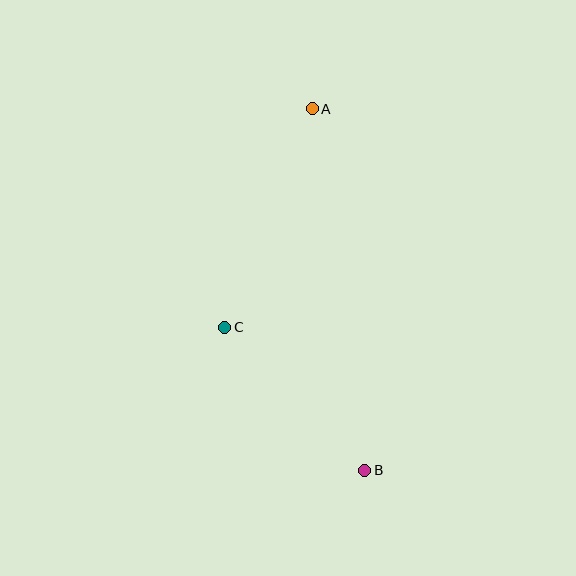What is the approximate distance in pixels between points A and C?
The distance between A and C is approximately 235 pixels.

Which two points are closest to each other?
Points B and C are closest to each other.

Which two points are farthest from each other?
Points A and B are farthest from each other.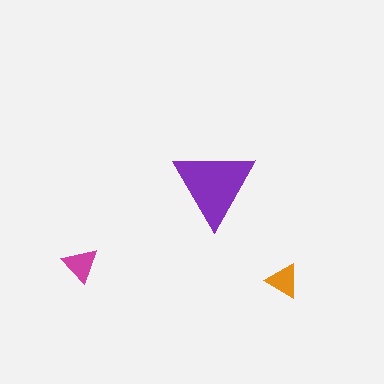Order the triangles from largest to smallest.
the purple one, the magenta one, the orange one.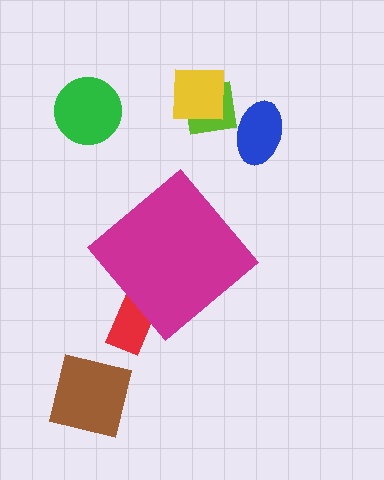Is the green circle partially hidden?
No, the green circle is fully visible.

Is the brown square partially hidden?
No, the brown square is fully visible.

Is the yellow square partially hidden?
No, the yellow square is fully visible.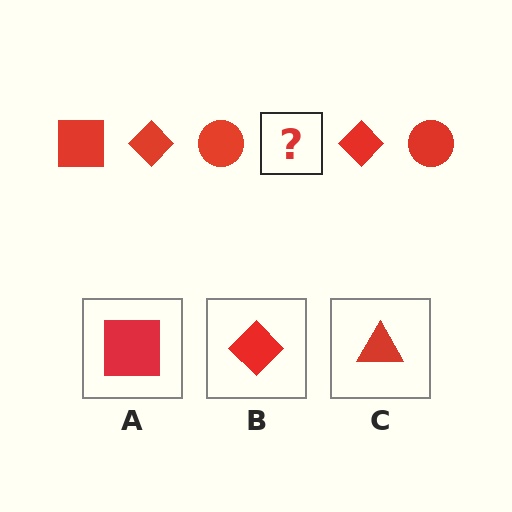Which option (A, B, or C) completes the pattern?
A.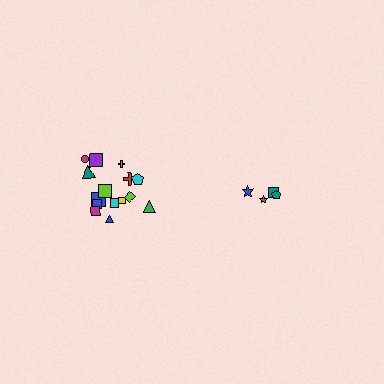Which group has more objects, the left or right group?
The left group.